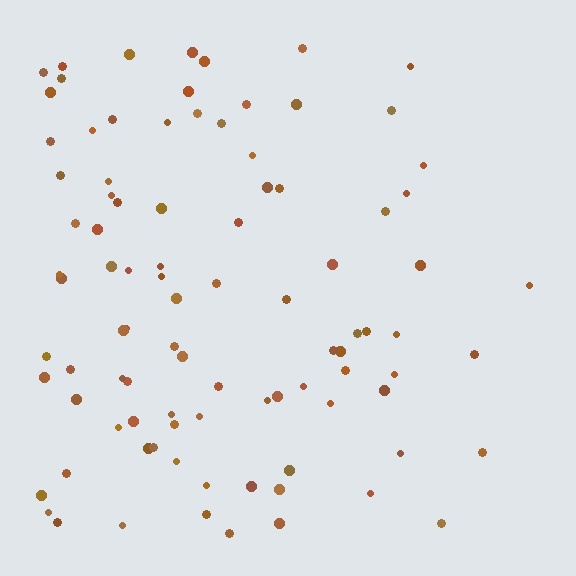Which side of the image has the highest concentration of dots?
The left.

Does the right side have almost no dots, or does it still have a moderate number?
Still a moderate number, just noticeably fewer than the left.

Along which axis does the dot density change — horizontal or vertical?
Horizontal.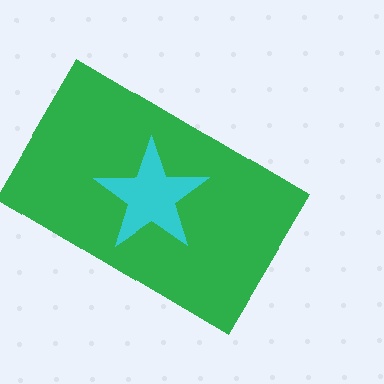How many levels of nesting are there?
2.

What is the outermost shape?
The green rectangle.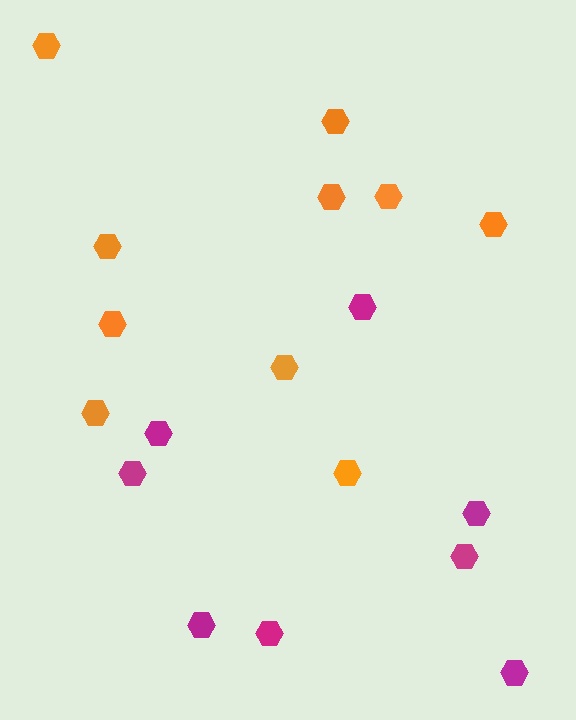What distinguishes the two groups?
There are 2 groups: one group of magenta hexagons (8) and one group of orange hexagons (10).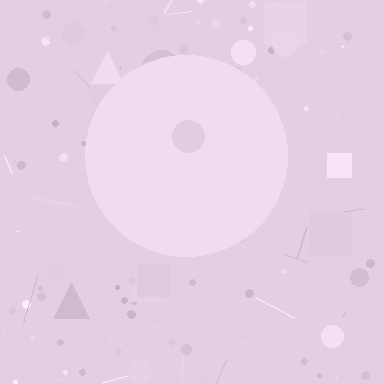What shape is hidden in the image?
A circle is hidden in the image.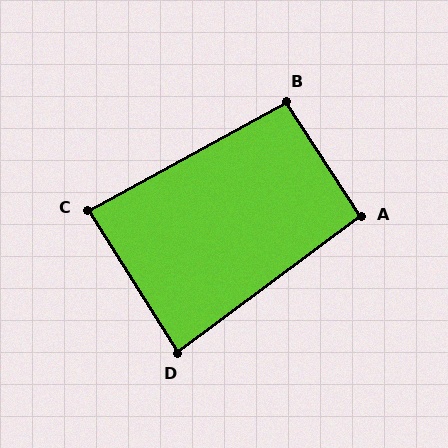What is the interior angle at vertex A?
Approximately 94 degrees (approximately right).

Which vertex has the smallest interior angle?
D, at approximately 85 degrees.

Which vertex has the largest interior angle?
B, at approximately 95 degrees.